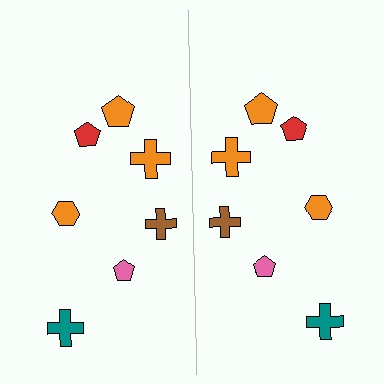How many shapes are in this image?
There are 14 shapes in this image.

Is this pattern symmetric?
Yes, this pattern has bilateral (reflection) symmetry.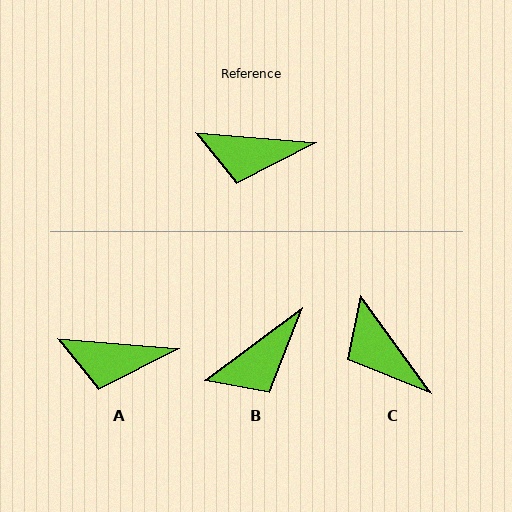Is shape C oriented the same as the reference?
No, it is off by about 49 degrees.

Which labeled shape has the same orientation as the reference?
A.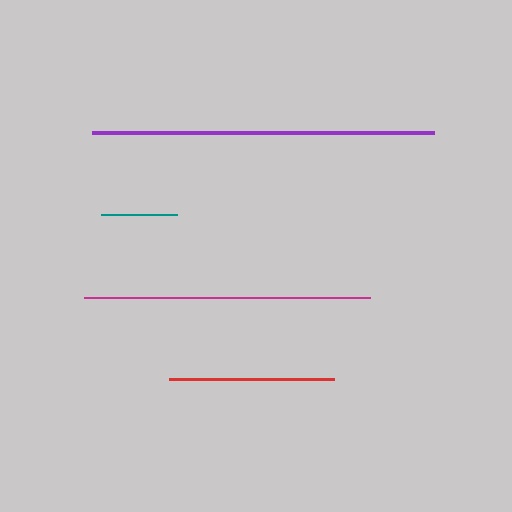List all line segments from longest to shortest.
From longest to shortest: purple, magenta, red, teal.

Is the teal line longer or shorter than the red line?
The red line is longer than the teal line.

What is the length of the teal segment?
The teal segment is approximately 75 pixels long.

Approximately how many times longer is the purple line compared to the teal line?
The purple line is approximately 4.5 times the length of the teal line.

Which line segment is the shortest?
The teal line is the shortest at approximately 75 pixels.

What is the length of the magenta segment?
The magenta segment is approximately 285 pixels long.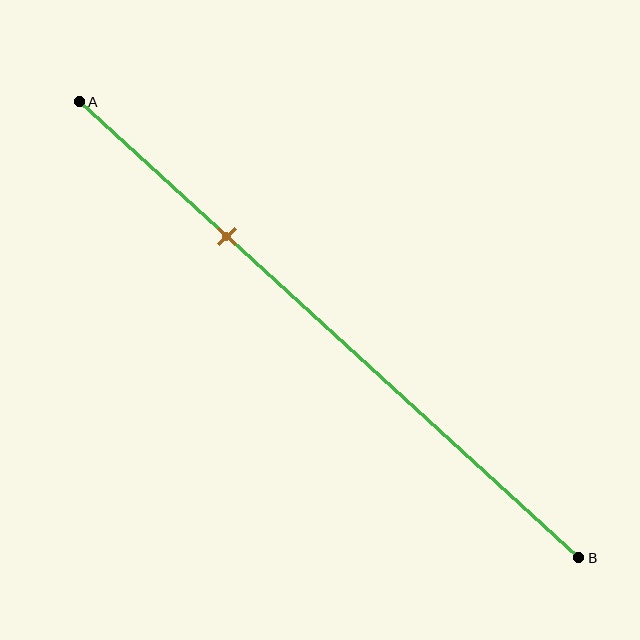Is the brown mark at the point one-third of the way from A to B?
No, the mark is at about 30% from A, not at the 33% one-third point.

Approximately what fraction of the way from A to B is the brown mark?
The brown mark is approximately 30% of the way from A to B.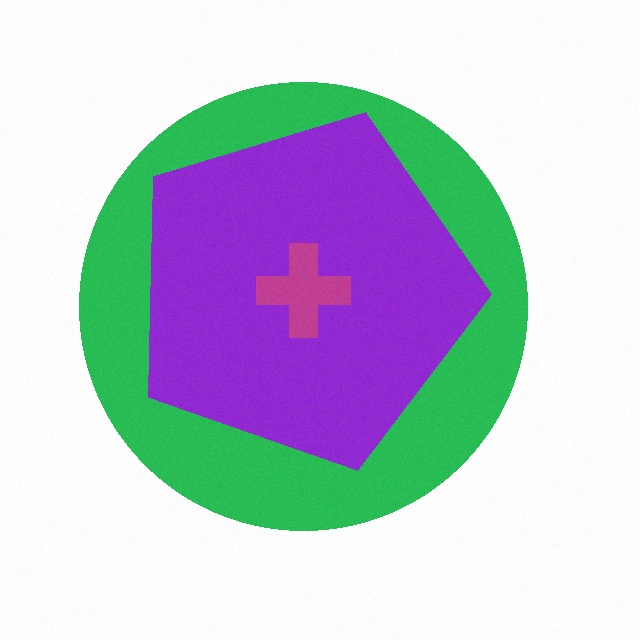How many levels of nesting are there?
3.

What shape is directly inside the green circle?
The purple pentagon.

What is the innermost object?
The magenta cross.